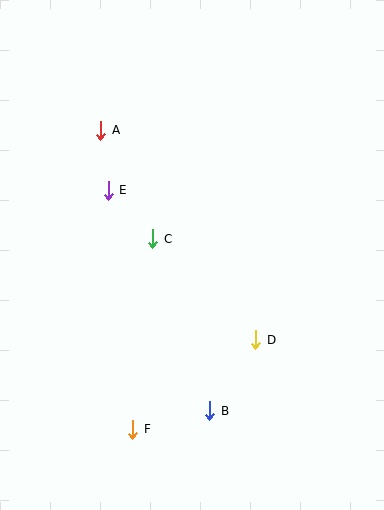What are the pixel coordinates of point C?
Point C is at (153, 239).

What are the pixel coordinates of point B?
Point B is at (210, 411).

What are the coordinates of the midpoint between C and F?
The midpoint between C and F is at (143, 334).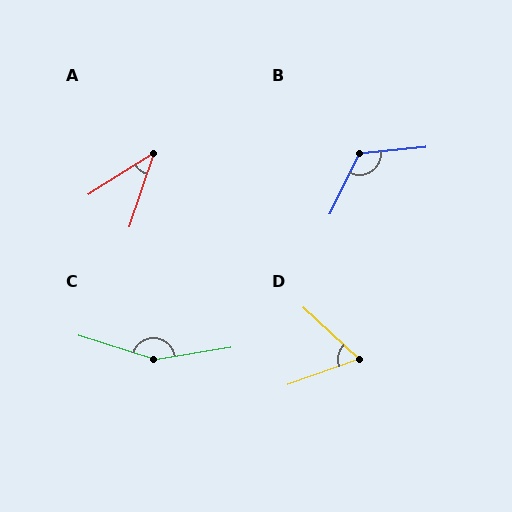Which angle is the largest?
C, at approximately 153 degrees.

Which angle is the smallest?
A, at approximately 40 degrees.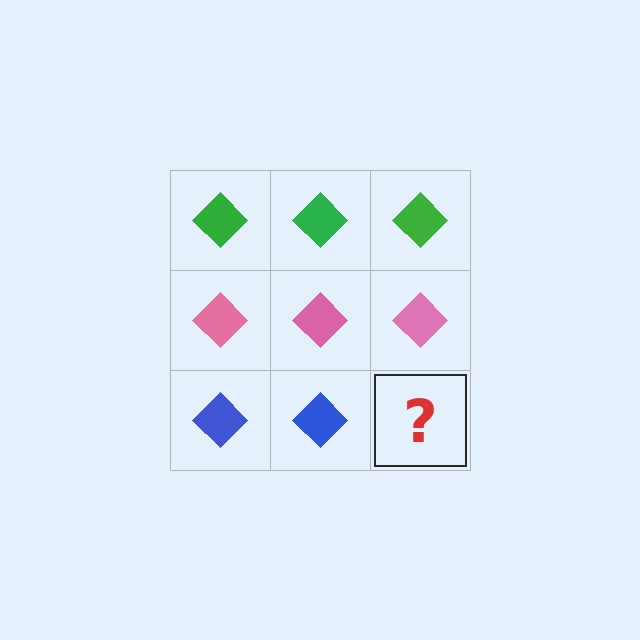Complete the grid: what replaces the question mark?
The question mark should be replaced with a blue diamond.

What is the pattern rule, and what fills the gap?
The rule is that each row has a consistent color. The gap should be filled with a blue diamond.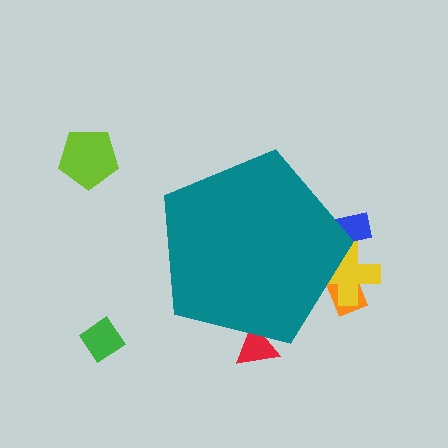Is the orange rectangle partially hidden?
Yes, the orange rectangle is partially hidden behind the teal pentagon.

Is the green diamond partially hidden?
No, the green diamond is fully visible.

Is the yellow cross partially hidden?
Yes, the yellow cross is partially hidden behind the teal pentagon.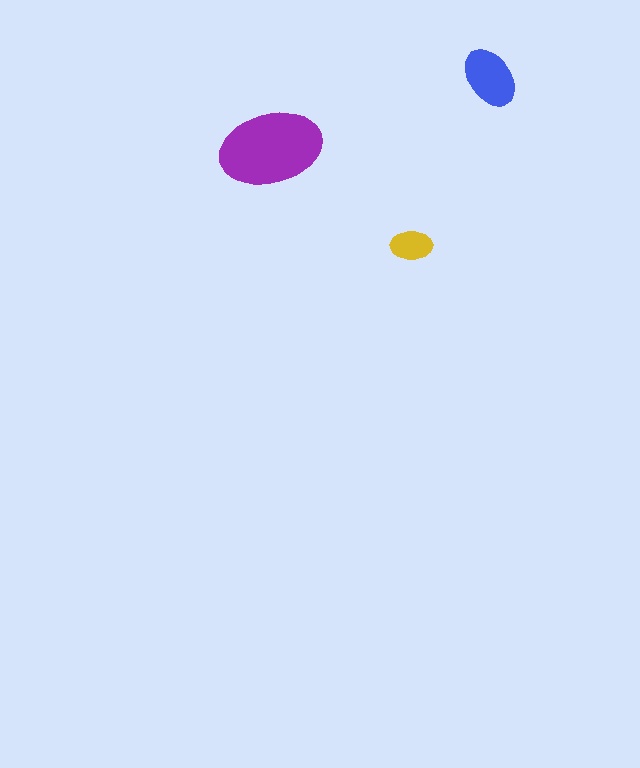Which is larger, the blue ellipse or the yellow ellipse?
The blue one.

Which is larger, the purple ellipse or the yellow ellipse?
The purple one.